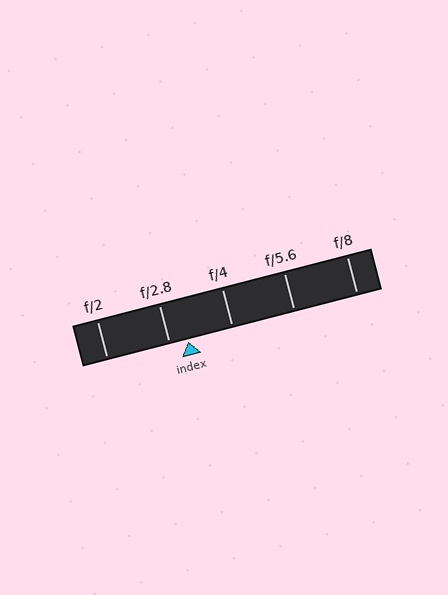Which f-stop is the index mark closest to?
The index mark is closest to f/2.8.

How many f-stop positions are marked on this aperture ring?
There are 5 f-stop positions marked.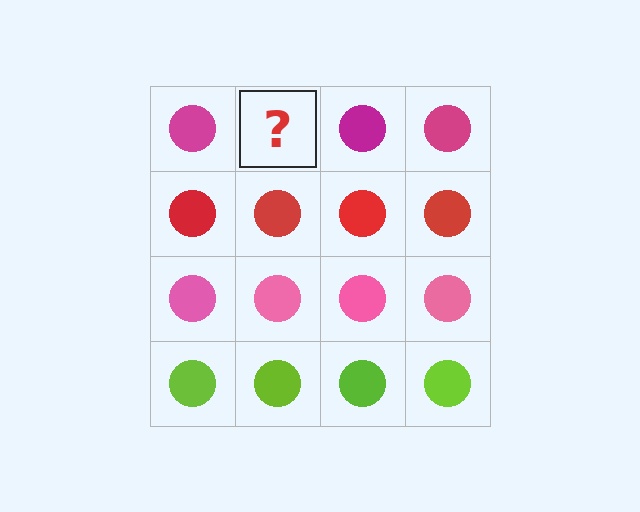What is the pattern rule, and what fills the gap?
The rule is that each row has a consistent color. The gap should be filled with a magenta circle.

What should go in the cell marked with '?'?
The missing cell should contain a magenta circle.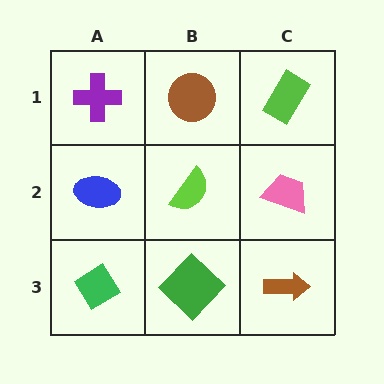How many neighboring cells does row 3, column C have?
2.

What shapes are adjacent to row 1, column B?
A lime semicircle (row 2, column B), a purple cross (row 1, column A), a lime rectangle (row 1, column C).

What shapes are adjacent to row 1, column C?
A pink trapezoid (row 2, column C), a brown circle (row 1, column B).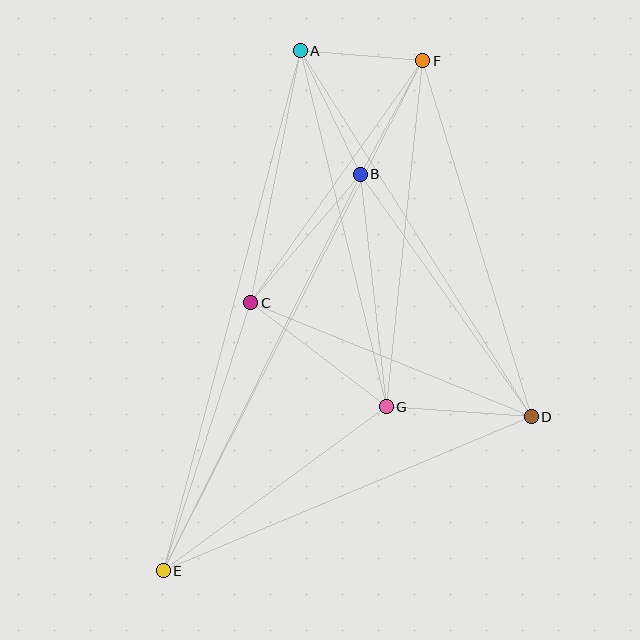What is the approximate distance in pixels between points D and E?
The distance between D and E is approximately 399 pixels.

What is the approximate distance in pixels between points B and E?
The distance between B and E is approximately 443 pixels.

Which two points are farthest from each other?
Points E and F are farthest from each other.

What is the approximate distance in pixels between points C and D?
The distance between C and D is approximately 303 pixels.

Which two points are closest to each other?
Points A and F are closest to each other.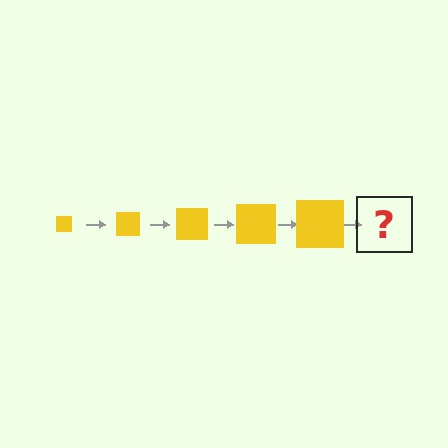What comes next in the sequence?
The next element should be a yellow square, larger than the previous one.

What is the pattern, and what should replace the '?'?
The pattern is that the square gets progressively larger each step. The '?' should be a yellow square, larger than the previous one.